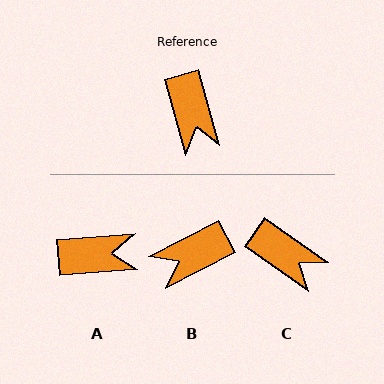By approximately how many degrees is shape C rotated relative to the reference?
Approximately 40 degrees counter-clockwise.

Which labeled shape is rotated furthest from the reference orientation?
A, about 79 degrees away.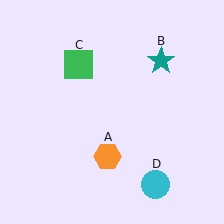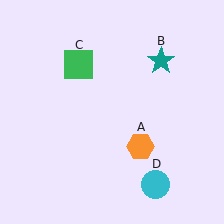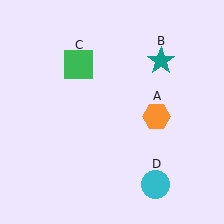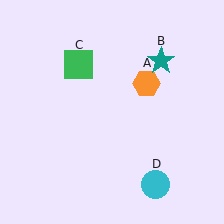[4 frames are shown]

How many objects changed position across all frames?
1 object changed position: orange hexagon (object A).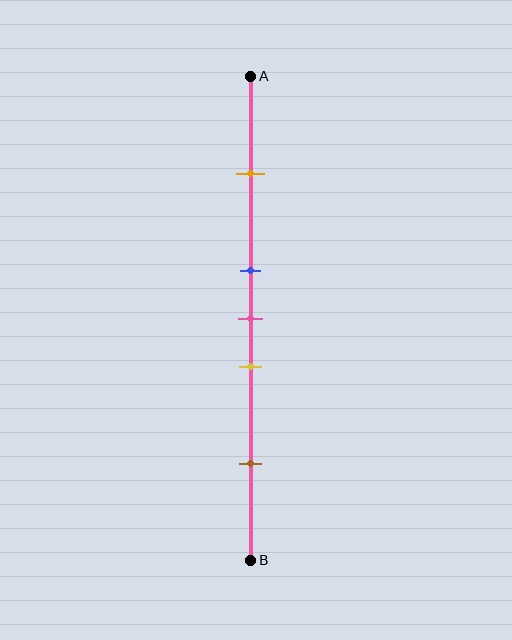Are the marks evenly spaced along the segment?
No, the marks are not evenly spaced.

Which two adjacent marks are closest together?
The blue and pink marks are the closest adjacent pair.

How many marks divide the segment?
There are 5 marks dividing the segment.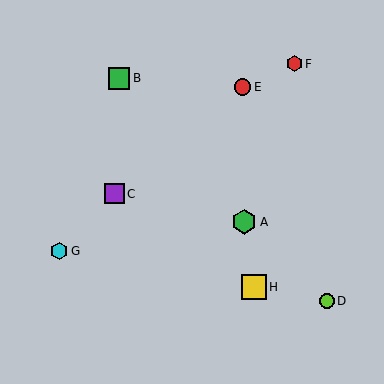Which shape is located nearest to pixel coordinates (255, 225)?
The green hexagon (labeled A) at (244, 222) is nearest to that location.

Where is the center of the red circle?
The center of the red circle is at (243, 87).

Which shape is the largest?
The yellow square (labeled H) is the largest.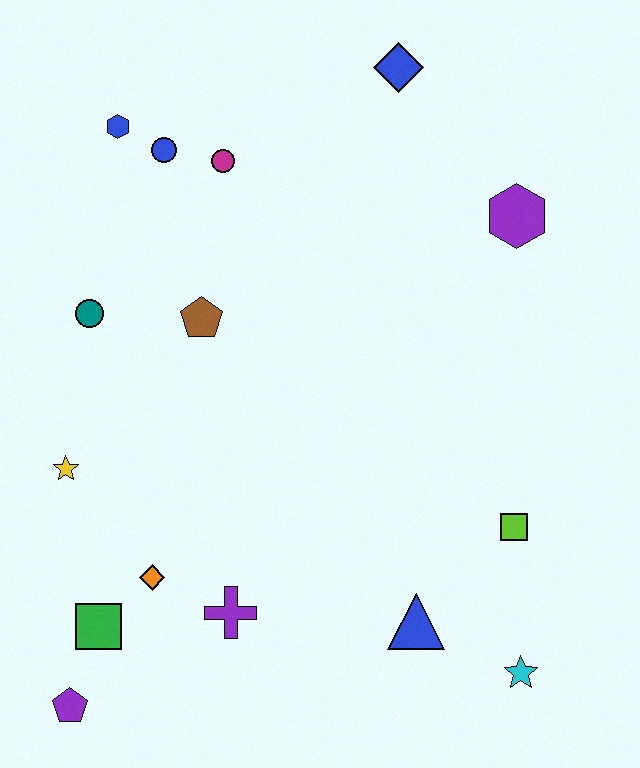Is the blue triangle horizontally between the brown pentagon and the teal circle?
No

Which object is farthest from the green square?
The blue diamond is farthest from the green square.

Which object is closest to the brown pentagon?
The teal circle is closest to the brown pentagon.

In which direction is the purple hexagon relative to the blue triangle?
The purple hexagon is above the blue triangle.